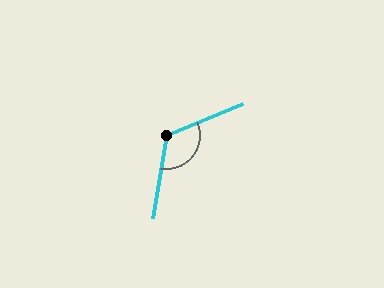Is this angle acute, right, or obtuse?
It is obtuse.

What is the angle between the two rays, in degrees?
Approximately 123 degrees.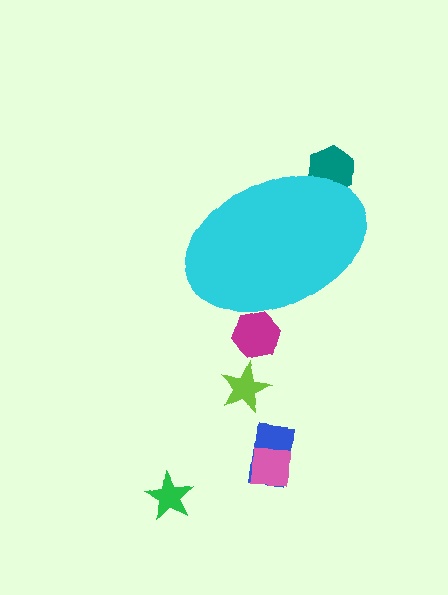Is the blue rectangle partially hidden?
No, the blue rectangle is fully visible.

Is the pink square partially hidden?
No, the pink square is fully visible.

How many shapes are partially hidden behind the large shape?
2 shapes are partially hidden.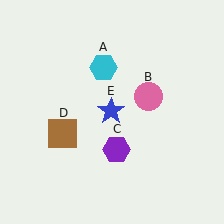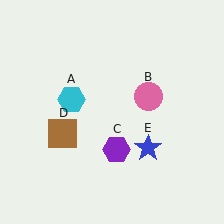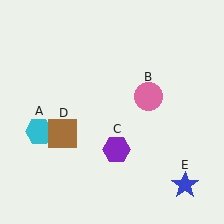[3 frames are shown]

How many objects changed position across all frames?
2 objects changed position: cyan hexagon (object A), blue star (object E).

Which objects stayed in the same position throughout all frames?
Pink circle (object B) and purple hexagon (object C) and brown square (object D) remained stationary.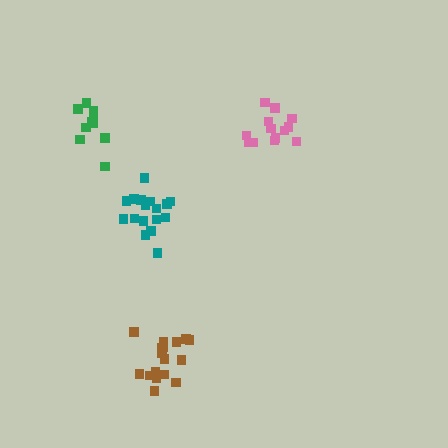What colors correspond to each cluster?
The clusters are colored: teal, brown, pink, green.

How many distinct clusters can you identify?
There are 4 distinct clusters.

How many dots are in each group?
Group 1: 17 dots, Group 2: 17 dots, Group 3: 13 dots, Group 4: 11 dots (58 total).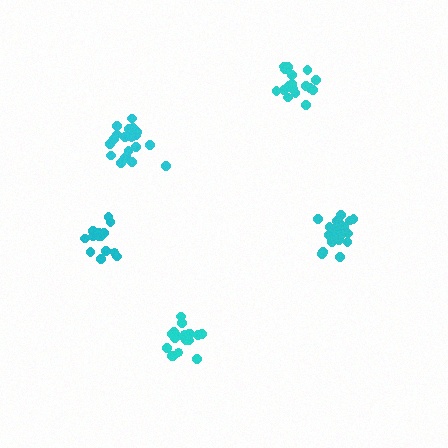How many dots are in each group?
Group 1: 17 dots, Group 2: 20 dots, Group 3: 21 dots, Group 4: 15 dots, Group 5: 21 dots (94 total).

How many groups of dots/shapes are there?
There are 5 groups.